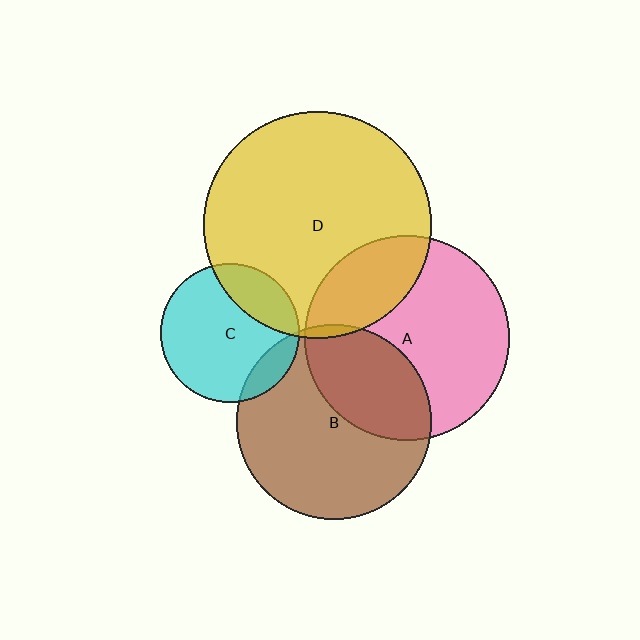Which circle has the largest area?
Circle D (yellow).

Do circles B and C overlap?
Yes.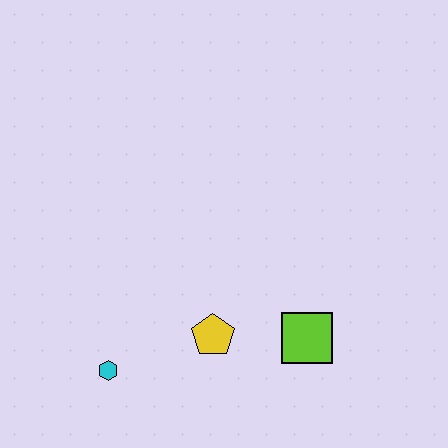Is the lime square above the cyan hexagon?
Yes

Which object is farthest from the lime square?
The cyan hexagon is farthest from the lime square.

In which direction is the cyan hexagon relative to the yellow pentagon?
The cyan hexagon is to the left of the yellow pentagon.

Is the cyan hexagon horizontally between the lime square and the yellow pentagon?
No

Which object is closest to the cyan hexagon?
The yellow pentagon is closest to the cyan hexagon.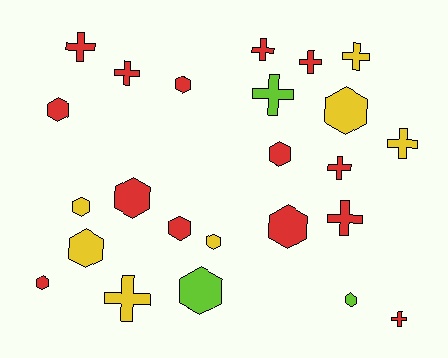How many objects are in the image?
There are 24 objects.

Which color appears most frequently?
Red, with 14 objects.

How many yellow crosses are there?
There are 3 yellow crosses.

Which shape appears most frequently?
Hexagon, with 13 objects.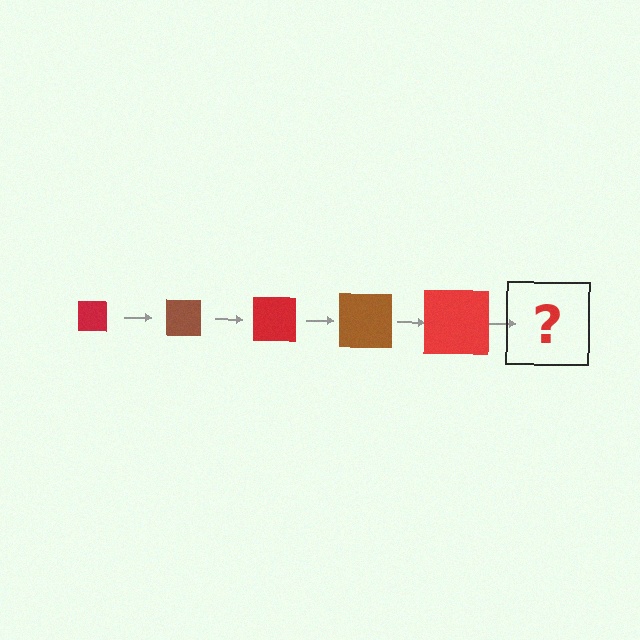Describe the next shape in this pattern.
It should be a brown square, larger than the previous one.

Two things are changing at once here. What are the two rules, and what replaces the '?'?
The two rules are that the square grows larger each step and the color cycles through red and brown. The '?' should be a brown square, larger than the previous one.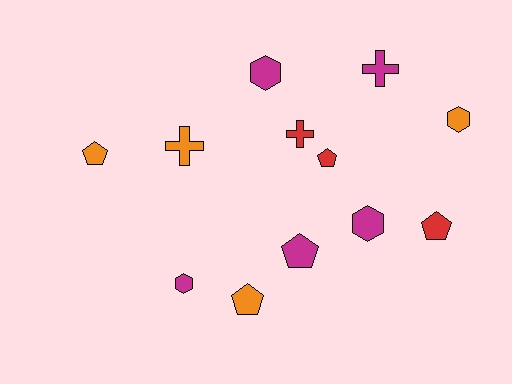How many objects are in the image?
There are 12 objects.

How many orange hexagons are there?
There is 1 orange hexagon.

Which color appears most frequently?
Magenta, with 5 objects.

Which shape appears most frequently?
Pentagon, with 5 objects.